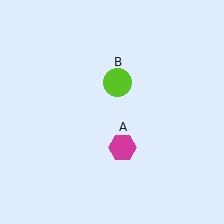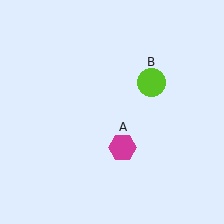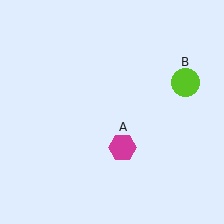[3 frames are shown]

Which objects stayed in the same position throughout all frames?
Magenta hexagon (object A) remained stationary.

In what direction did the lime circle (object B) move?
The lime circle (object B) moved right.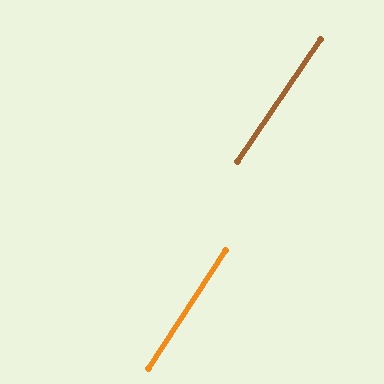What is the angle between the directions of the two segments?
Approximately 1 degree.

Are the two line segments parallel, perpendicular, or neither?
Parallel — their directions differ by only 1.0°.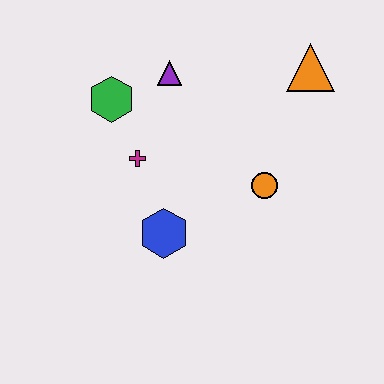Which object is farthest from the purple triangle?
The blue hexagon is farthest from the purple triangle.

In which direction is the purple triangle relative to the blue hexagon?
The purple triangle is above the blue hexagon.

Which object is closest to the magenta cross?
The green hexagon is closest to the magenta cross.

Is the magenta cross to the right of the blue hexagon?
No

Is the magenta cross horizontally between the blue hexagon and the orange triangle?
No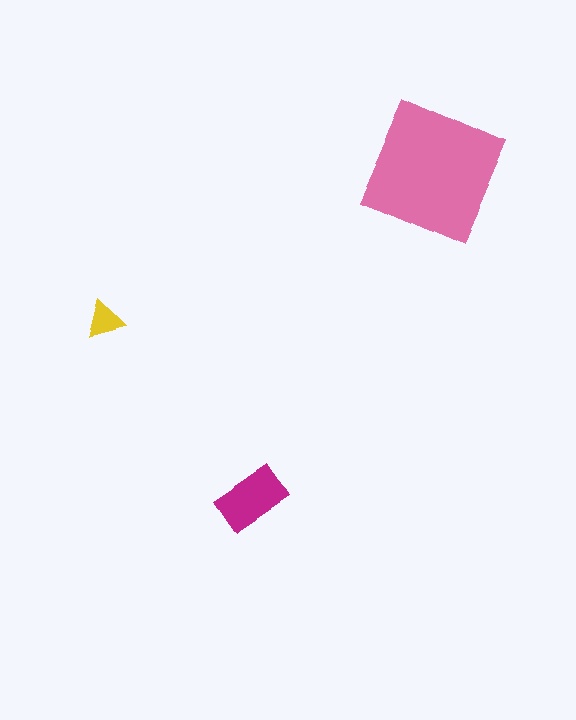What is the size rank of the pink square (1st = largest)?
1st.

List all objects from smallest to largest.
The yellow triangle, the magenta rectangle, the pink square.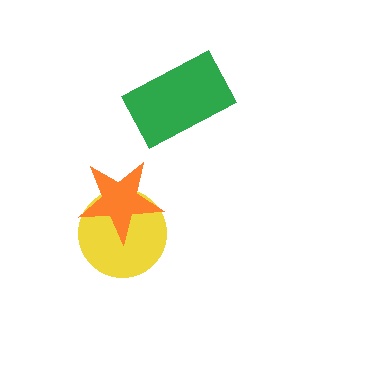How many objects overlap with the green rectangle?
0 objects overlap with the green rectangle.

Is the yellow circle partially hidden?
Yes, it is partially covered by another shape.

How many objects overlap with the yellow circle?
1 object overlaps with the yellow circle.